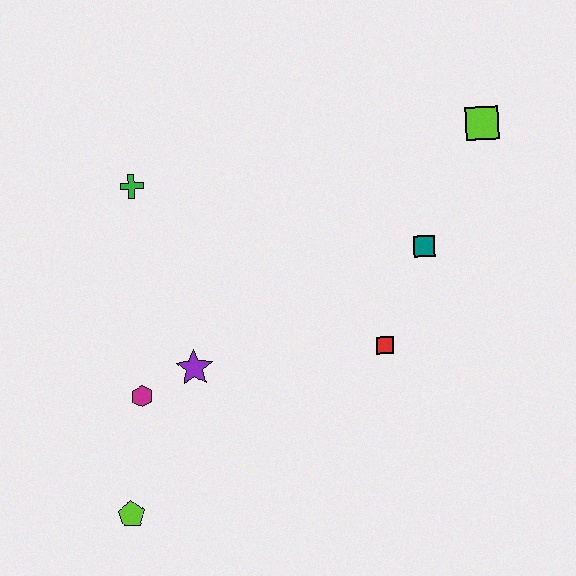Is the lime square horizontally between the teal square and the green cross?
No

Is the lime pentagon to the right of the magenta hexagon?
No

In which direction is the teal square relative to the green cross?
The teal square is to the right of the green cross.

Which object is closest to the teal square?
The red square is closest to the teal square.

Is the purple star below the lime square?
Yes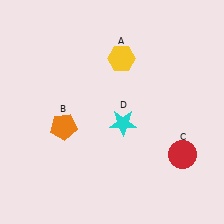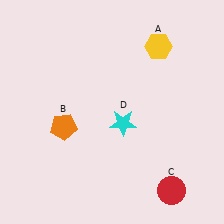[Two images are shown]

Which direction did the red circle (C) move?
The red circle (C) moved down.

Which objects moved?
The objects that moved are: the yellow hexagon (A), the red circle (C).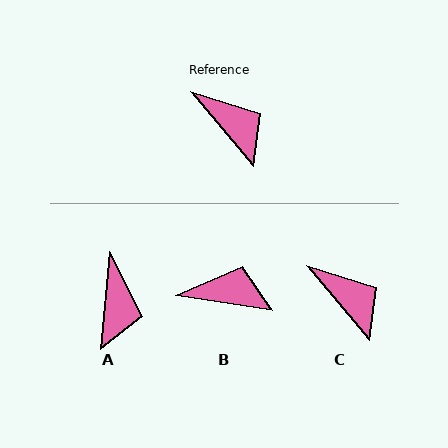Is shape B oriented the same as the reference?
No, it is off by about 41 degrees.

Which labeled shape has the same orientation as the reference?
C.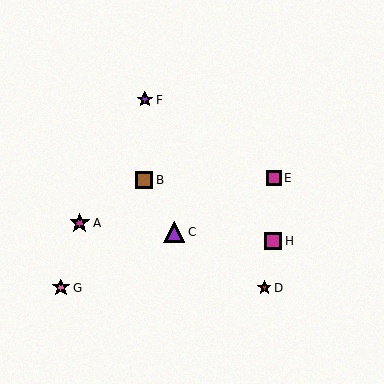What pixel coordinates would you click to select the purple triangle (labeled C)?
Click at (174, 232) to select the purple triangle C.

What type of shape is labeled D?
Shape D is a red star.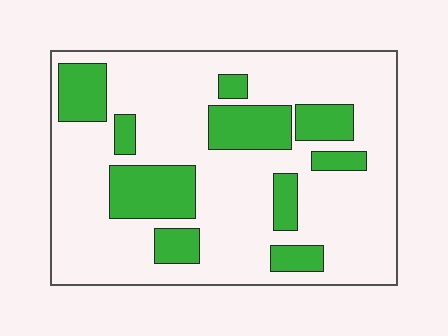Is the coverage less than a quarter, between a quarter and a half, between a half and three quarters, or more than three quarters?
Between a quarter and a half.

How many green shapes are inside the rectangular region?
10.